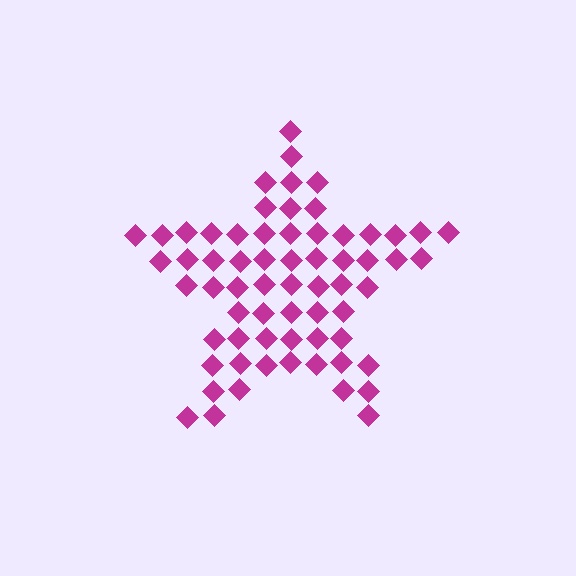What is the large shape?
The large shape is a star.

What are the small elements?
The small elements are diamonds.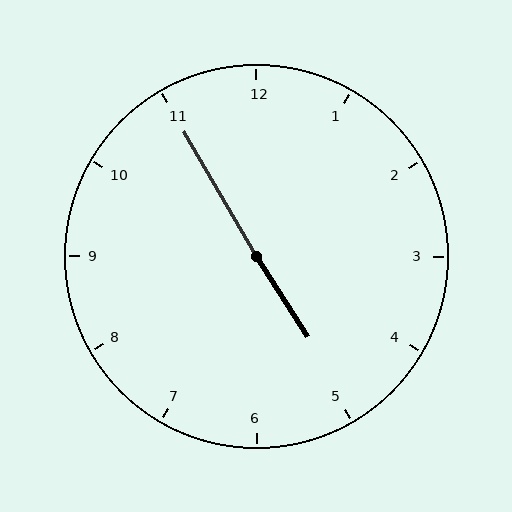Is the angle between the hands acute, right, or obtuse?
It is obtuse.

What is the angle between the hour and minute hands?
Approximately 178 degrees.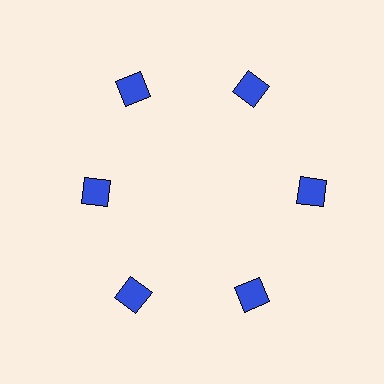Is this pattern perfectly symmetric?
No. The 6 blue squares are arranged in a ring, but one element near the 9 o'clock position is pulled inward toward the center, breaking the 6-fold rotational symmetry.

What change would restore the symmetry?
The symmetry would be restored by moving it outward, back onto the ring so that all 6 squares sit at equal angles and equal distance from the center.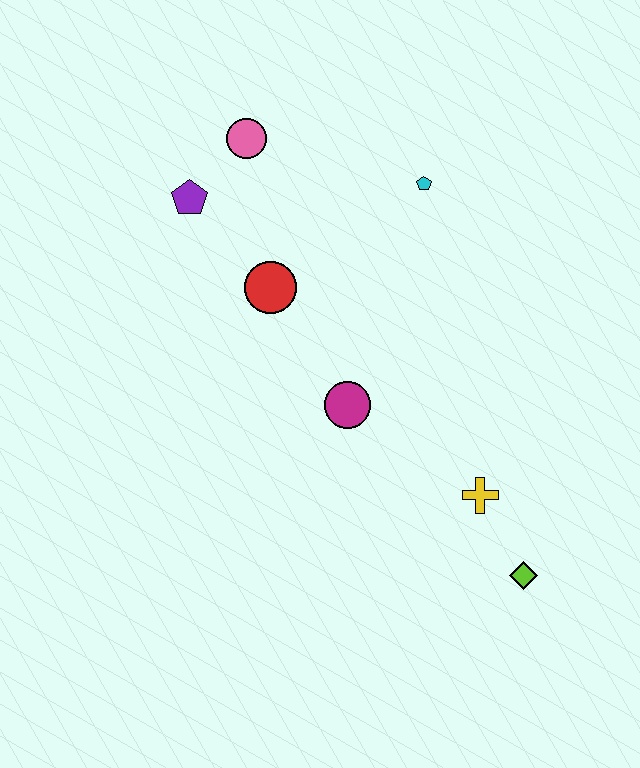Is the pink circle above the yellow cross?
Yes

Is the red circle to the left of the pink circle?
No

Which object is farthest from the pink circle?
The lime diamond is farthest from the pink circle.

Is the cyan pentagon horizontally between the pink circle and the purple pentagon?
No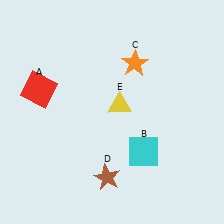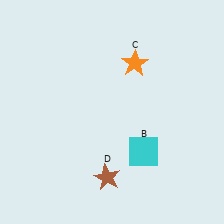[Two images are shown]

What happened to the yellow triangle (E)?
The yellow triangle (E) was removed in Image 2. It was in the top-right area of Image 1.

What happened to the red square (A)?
The red square (A) was removed in Image 2. It was in the top-left area of Image 1.